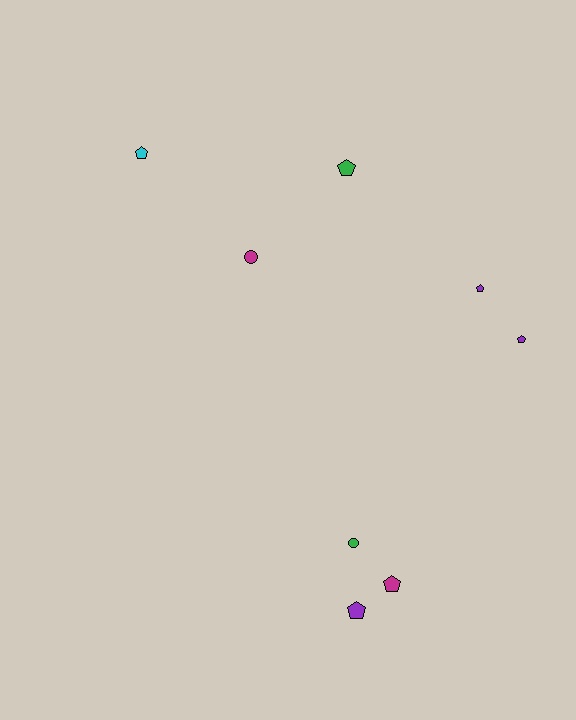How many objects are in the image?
There are 8 objects.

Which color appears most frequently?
Purple, with 3 objects.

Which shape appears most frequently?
Pentagon, with 6 objects.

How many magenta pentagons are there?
There is 1 magenta pentagon.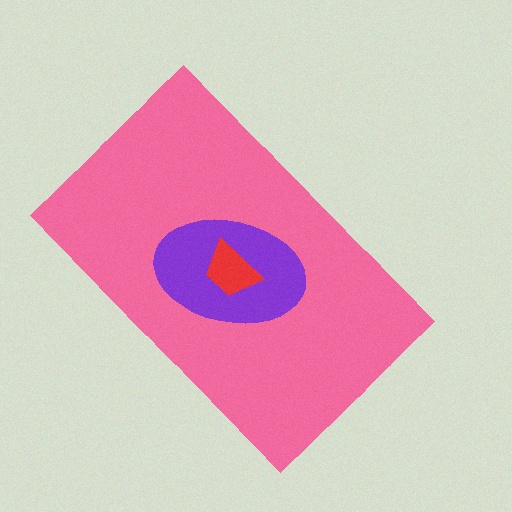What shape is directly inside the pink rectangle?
The purple ellipse.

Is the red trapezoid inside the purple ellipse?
Yes.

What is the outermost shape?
The pink rectangle.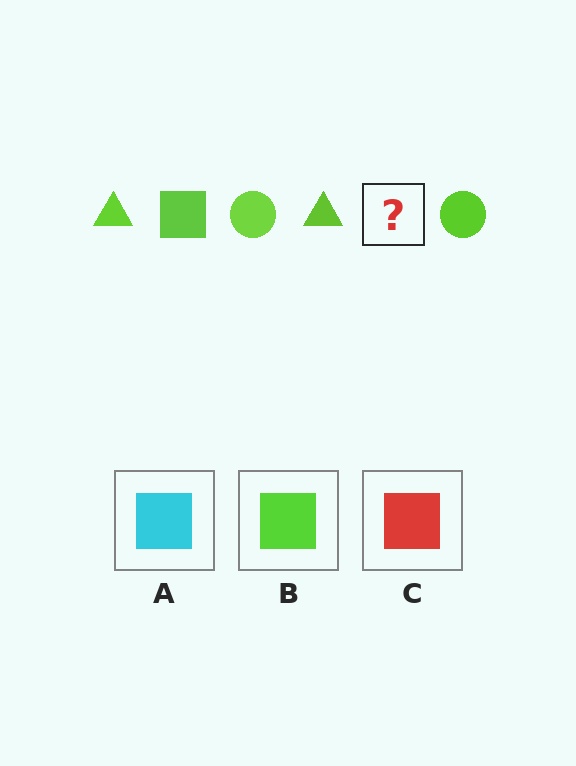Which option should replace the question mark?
Option B.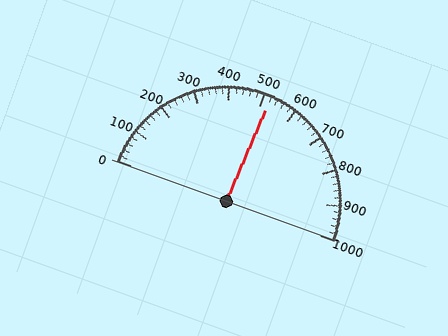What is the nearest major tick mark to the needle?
The nearest major tick mark is 500.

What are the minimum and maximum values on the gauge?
The gauge ranges from 0 to 1000.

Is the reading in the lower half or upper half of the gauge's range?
The reading is in the upper half of the range (0 to 1000).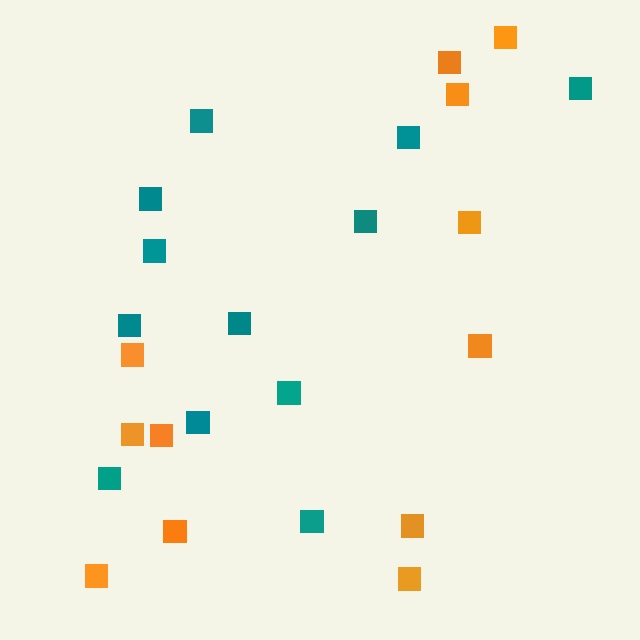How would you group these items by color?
There are 2 groups: one group of teal squares (12) and one group of orange squares (12).